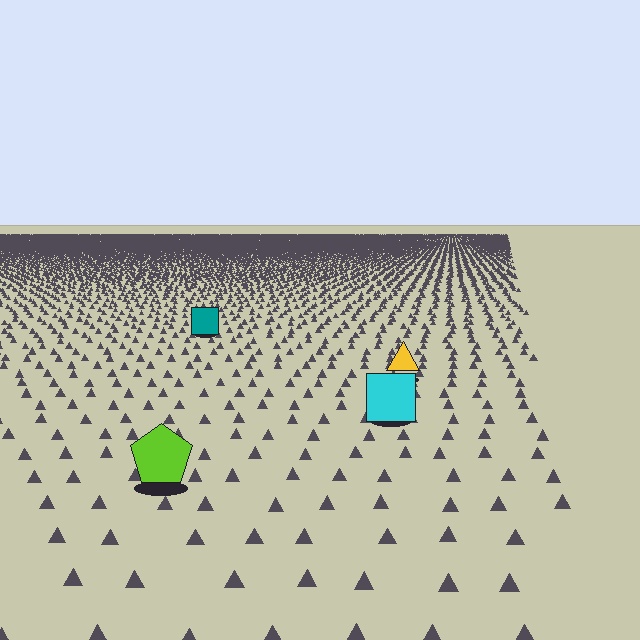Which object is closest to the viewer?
The lime pentagon is closest. The texture marks near it are larger and more spread out.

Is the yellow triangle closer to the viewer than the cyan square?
No. The cyan square is closer — you can tell from the texture gradient: the ground texture is coarser near it.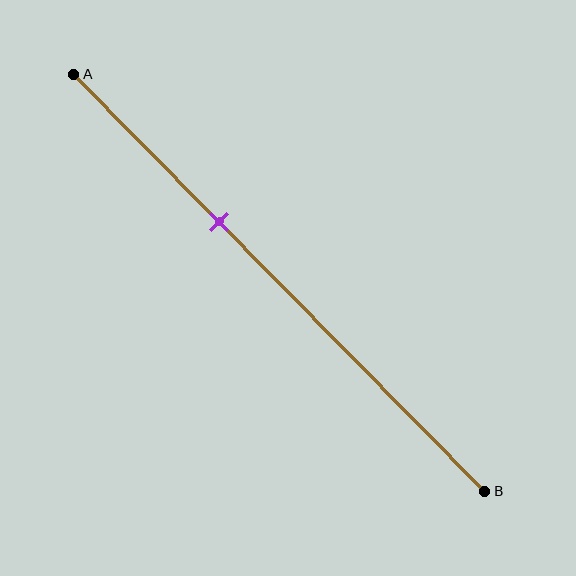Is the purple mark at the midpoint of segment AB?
No, the mark is at about 35% from A, not at the 50% midpoint.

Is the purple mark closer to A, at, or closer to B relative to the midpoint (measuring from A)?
The purple mark is closer to point A than the midpoint of segment AB.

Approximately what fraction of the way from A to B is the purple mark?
The purple mark is approximately 35% of the way from A to B.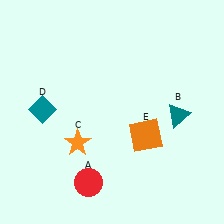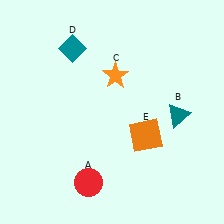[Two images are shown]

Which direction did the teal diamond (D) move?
The teal diamond (D) moved up.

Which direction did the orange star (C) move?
The orange star (C) moved up.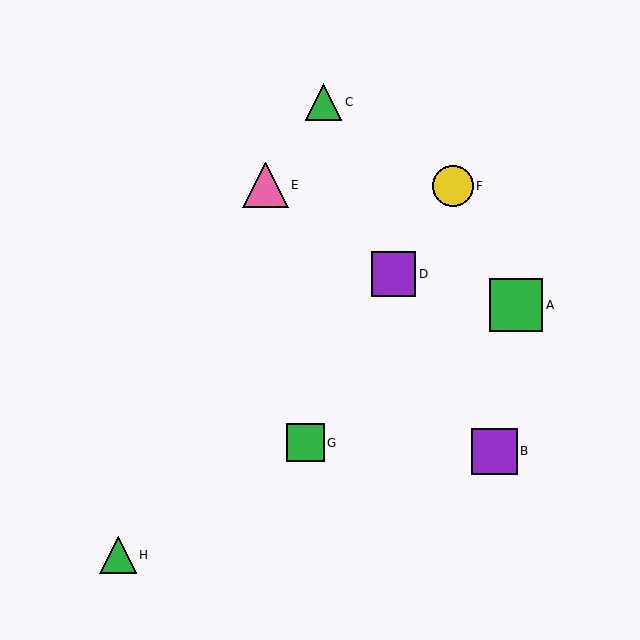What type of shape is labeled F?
Shape F is a yellow circle.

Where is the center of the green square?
The center of the green square is at (516, 305).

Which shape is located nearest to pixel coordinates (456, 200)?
The yellow circle (labeled F) at (453, 186) is nearest to that location.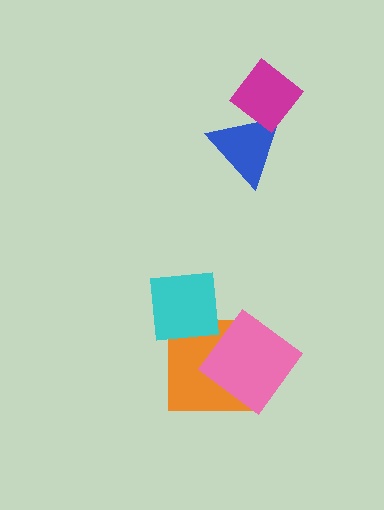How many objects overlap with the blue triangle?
1 object overlaps with the blue triangle.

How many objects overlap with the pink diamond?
1 object overlaps with the pink diamond.